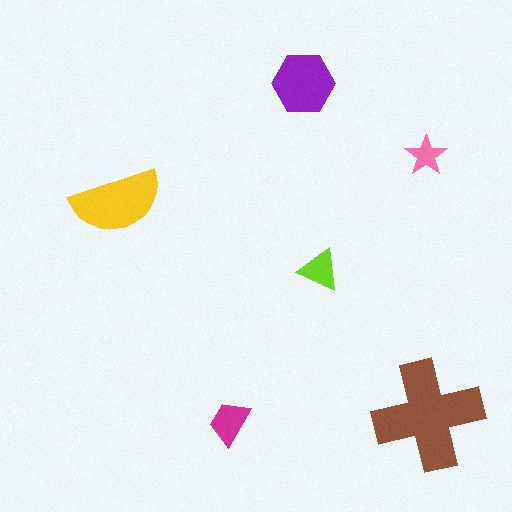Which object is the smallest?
The pink star.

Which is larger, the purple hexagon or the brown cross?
The brown cross.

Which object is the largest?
The brown cross.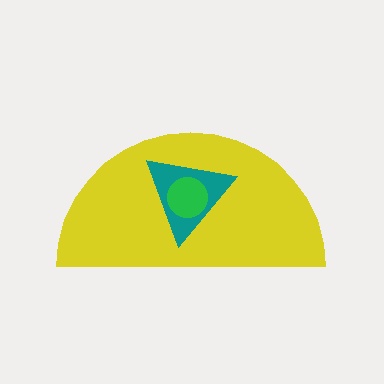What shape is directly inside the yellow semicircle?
The teal triangle.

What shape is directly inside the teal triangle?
The green circle.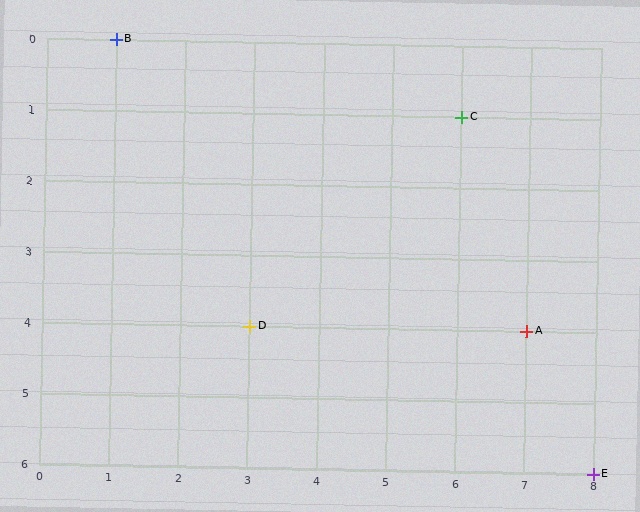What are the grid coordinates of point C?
Point C is at grid coordinates (6, 1).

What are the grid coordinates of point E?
Point E is at grid coordinates (8, 6).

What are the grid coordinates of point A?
Point A is at grid coordinates (7, 4).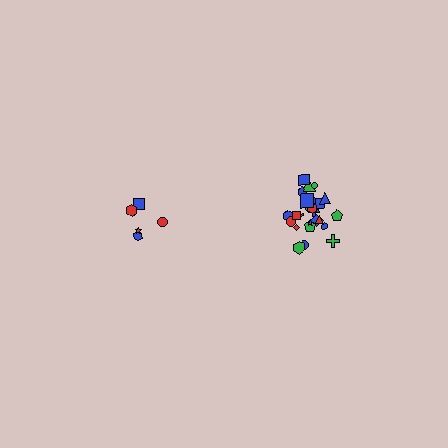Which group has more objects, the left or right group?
The right group.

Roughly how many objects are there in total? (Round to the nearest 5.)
Roughly 30 objects in total.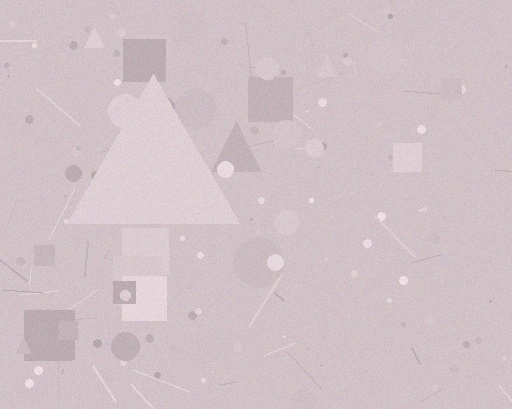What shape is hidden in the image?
A triangle is hidden in the image.